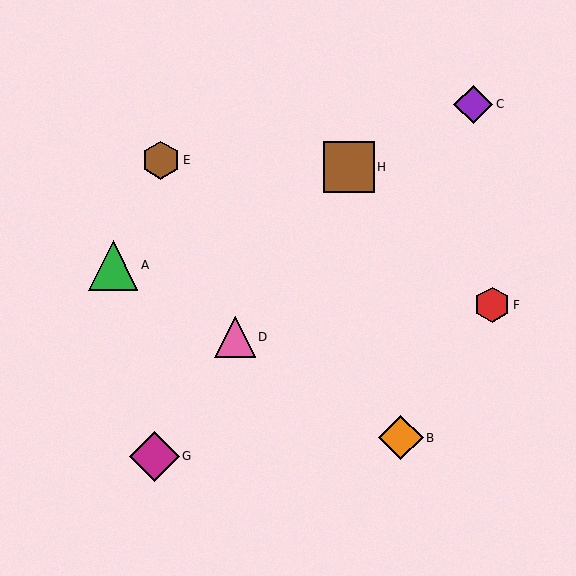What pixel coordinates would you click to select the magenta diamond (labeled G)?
Click at (154, 456) to select the magenta diamond G.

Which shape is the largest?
The brown square (labeled H) is the largest.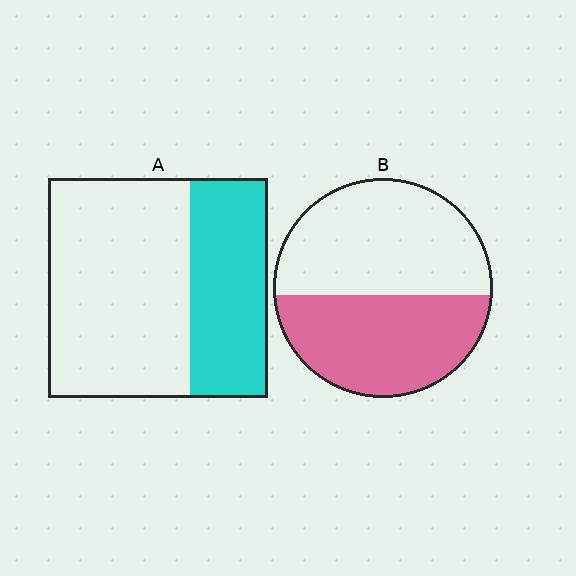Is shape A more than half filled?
No.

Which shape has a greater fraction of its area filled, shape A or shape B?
Shape B.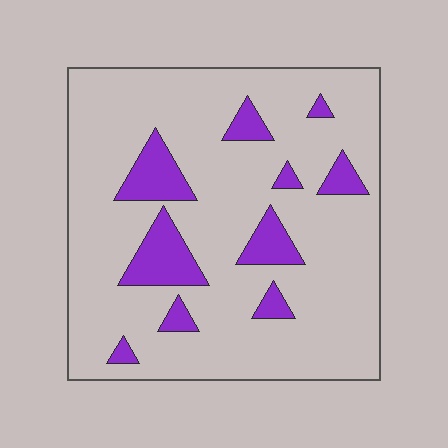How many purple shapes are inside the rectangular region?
10.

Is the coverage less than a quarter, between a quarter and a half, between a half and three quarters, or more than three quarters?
Less than a quarter.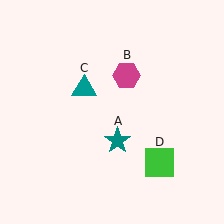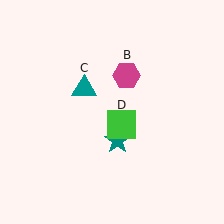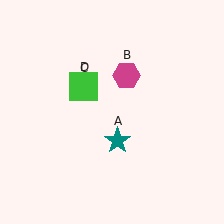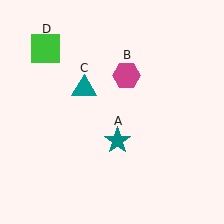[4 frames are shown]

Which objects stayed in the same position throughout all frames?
Teal star (object A) and magenta hexagon (object B) and teal triangle (object C) remained stationary.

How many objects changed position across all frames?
1 object changed position: green square (object D).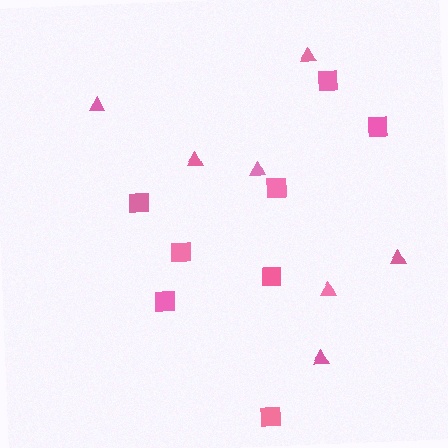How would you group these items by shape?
There are 2 groups: one group of triangles (7) and one group of squares (8).